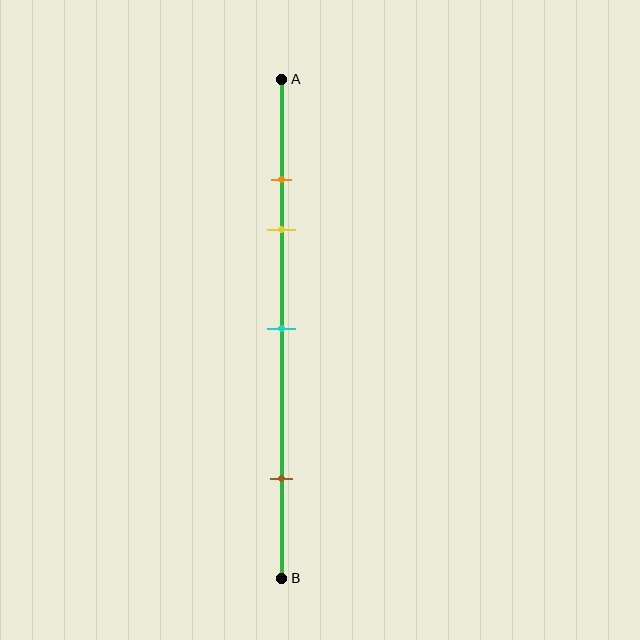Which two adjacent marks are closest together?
The orange and yellow marks are the closest adjacent pair.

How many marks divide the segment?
There are 4 marks dividing the segment.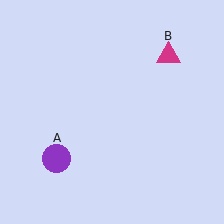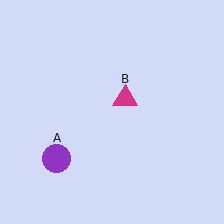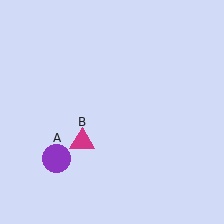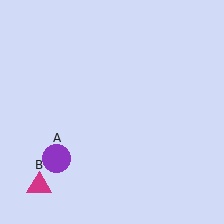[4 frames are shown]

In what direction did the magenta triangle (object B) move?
The magenta triangle (object B) moved down and to the left.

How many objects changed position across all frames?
1 object changed position: magenta triangle (object B).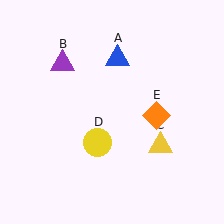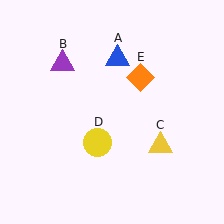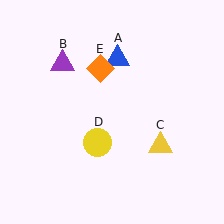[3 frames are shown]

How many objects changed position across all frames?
1 object changed position: orange diamond (object E).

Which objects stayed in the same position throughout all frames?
Blue triangle (object A) and purple triangle (object B) and yellow triangle (object C) and yellow circle (object D) remained stationary.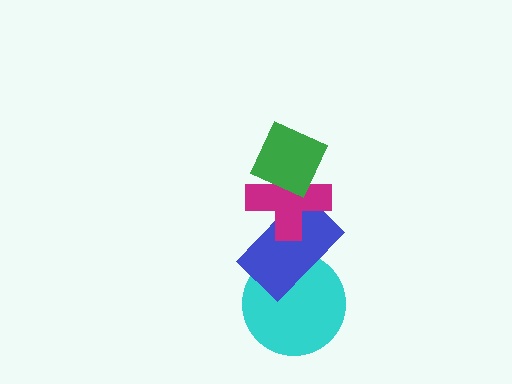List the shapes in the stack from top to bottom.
From top to bottom: the green diamond, the magenta cross, the blue rectangle, the cyan circle.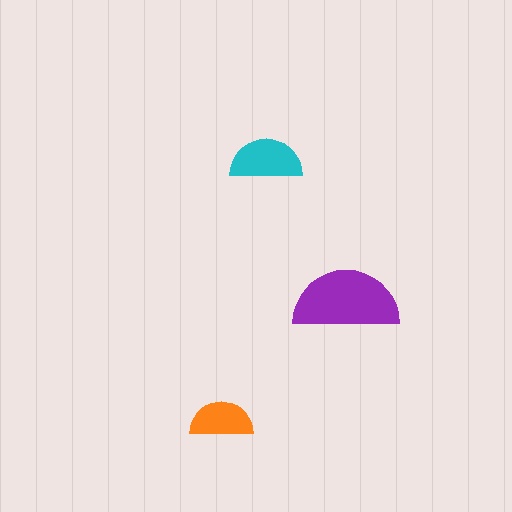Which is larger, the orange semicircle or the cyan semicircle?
The cyan one.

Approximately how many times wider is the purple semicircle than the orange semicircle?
About 1.5 times wider.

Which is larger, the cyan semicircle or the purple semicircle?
The purple one.